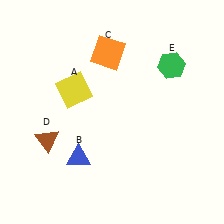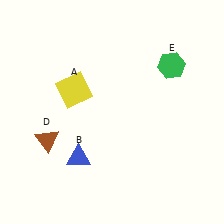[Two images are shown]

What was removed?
The orange square (C) was removed in Image 2.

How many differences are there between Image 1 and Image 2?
There is 1 difference between the two images.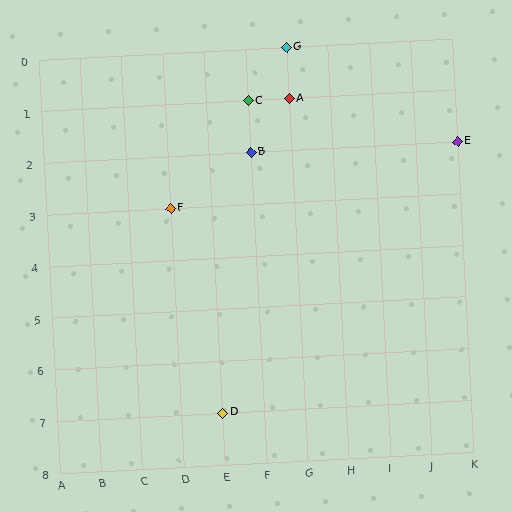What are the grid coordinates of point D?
Point D is at grid coordinates (E, 7).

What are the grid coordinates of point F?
Point F is at grid coordinates (D, 3).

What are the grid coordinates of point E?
Point E is at grid coordinates (K, 2).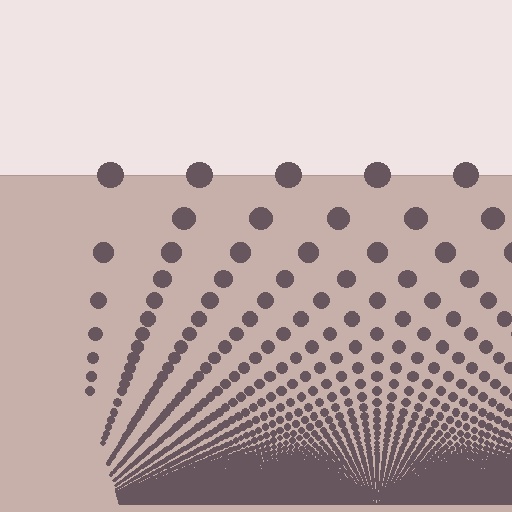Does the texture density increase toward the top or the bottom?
Density increases toward the bottom.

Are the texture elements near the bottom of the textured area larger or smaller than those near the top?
Smaller. The gradient is inverted — elements near the bottom are smaller and denser.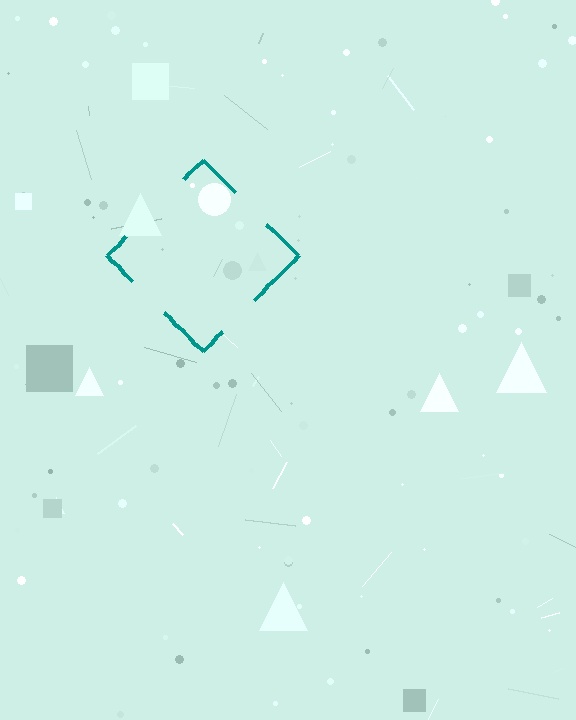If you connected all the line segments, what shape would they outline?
They would outline a diamond.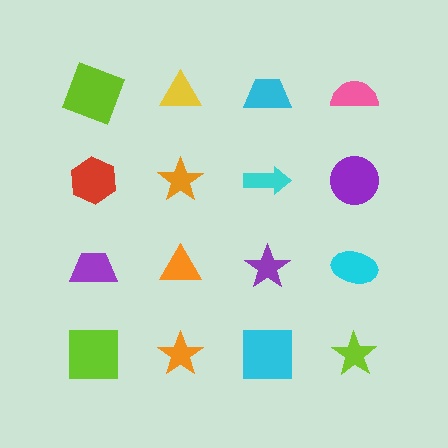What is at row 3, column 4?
A cyan ellipse.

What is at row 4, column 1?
A lime square.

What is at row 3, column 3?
A purple star.